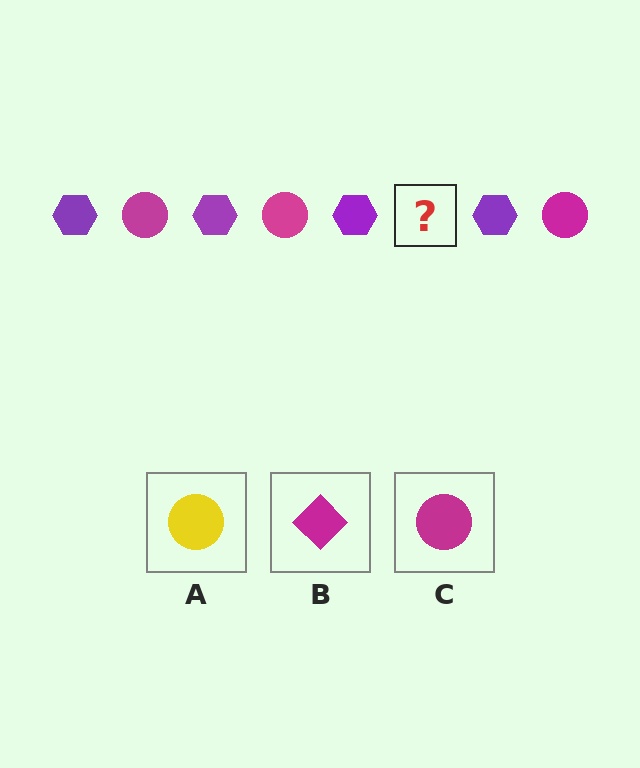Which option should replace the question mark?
Option C.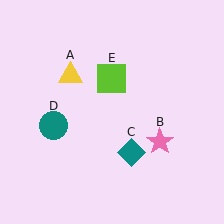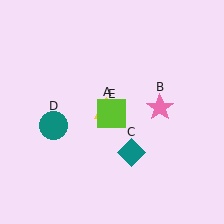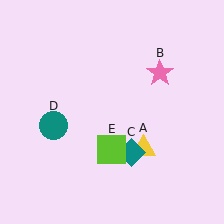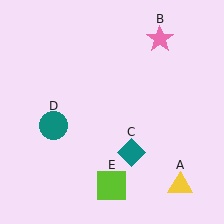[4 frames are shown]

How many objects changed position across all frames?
3 objects changed position: yellow triangle (object A), pink star (object B), lime square (object E).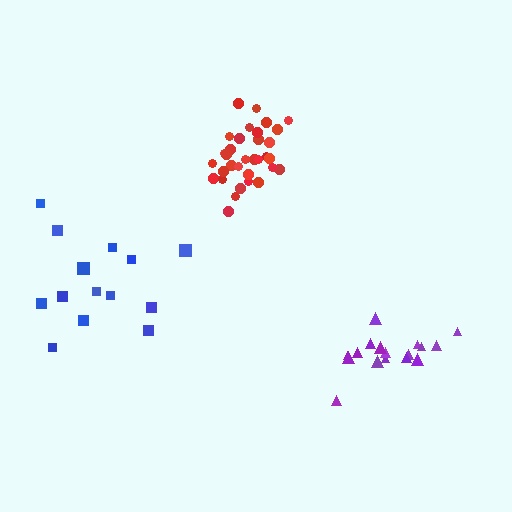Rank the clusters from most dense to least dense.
red, purple, blue.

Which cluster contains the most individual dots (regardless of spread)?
Red (33).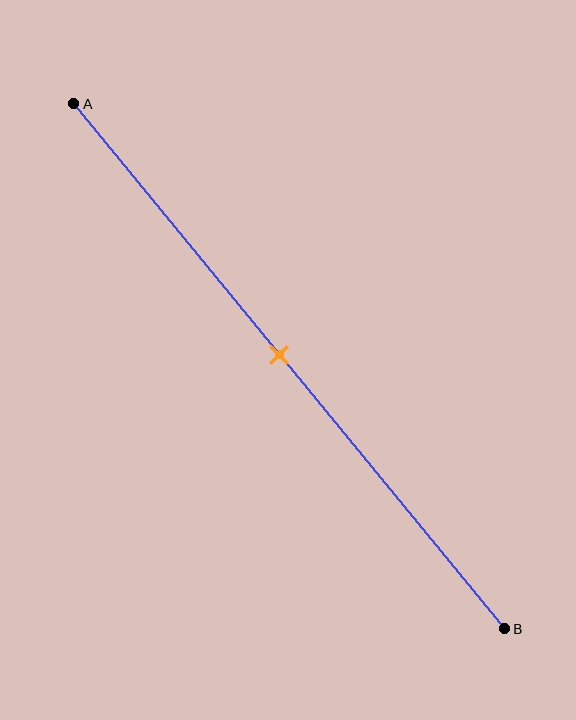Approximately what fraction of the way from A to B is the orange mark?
The orange mark is approximately 50% of the way from A to B.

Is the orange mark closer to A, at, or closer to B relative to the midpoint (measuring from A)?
The orange mark is approximately at the midpoint of segment AB.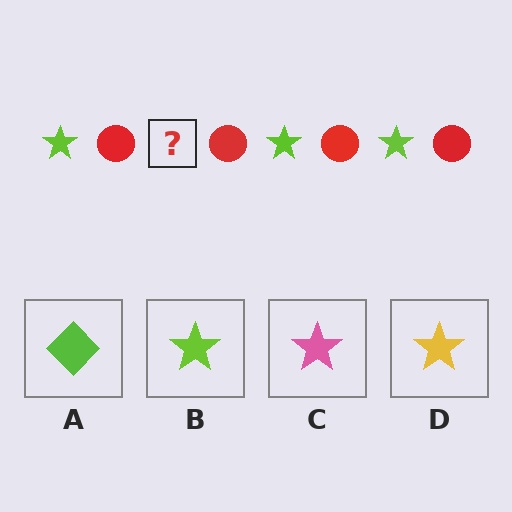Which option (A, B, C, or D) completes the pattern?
B.